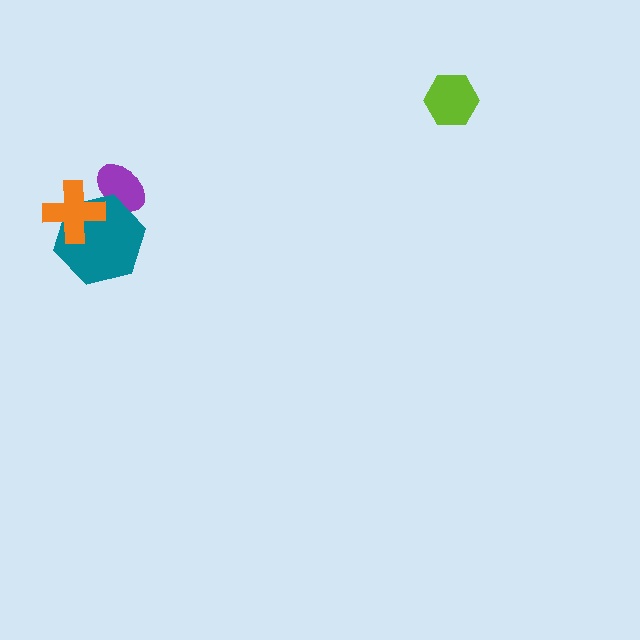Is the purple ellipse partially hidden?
Yes, it is partially covered by another shape.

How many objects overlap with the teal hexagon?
2 objects overlap with the teal hexagon.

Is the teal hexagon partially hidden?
Yes, it is partially covered by another shape.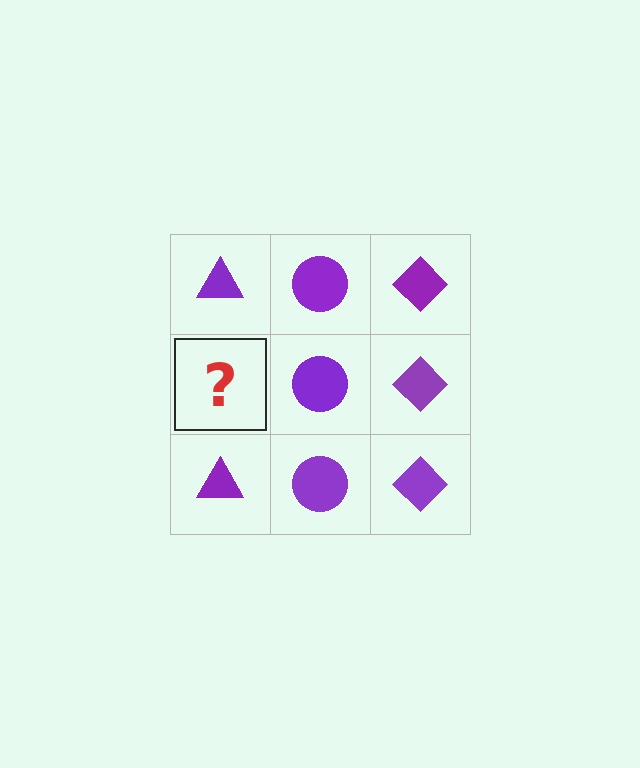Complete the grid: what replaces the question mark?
The question mark should be replaced with a purple triangle.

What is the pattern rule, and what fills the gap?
The rule is that each column has a consistent shape. The gap should be filled with a purple triangle.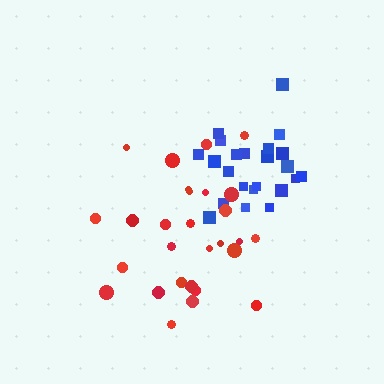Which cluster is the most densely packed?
Blue.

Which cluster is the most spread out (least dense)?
Red.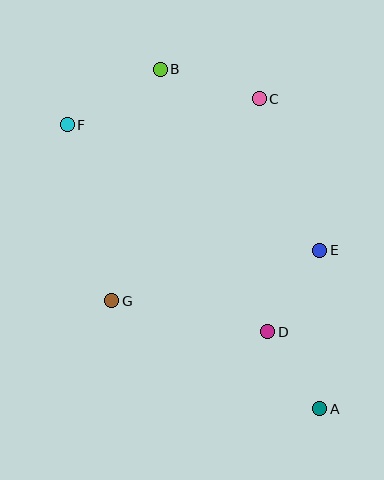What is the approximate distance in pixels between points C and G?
The distance between C and G is approximately 251 pixels.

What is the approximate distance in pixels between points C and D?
The distance between C and D is approximately 233 pixels.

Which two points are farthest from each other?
Points A and F are farthest from each other.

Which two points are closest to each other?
Points A and D are closest to each other.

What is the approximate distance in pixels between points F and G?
The distance between F and G is approximately 182 pixels.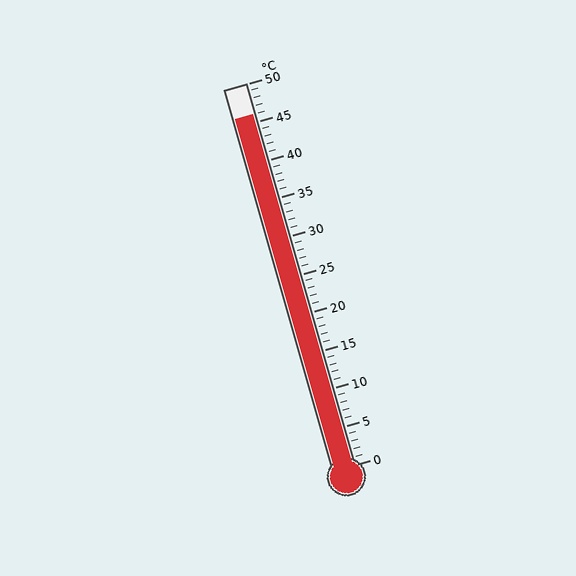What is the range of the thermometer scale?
The thermometer scale ranges from 0°C to 50°C.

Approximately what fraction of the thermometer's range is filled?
The thermometer is filled to approximately 90% of its range.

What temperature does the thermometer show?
The thermometer shows approximately 46°C.